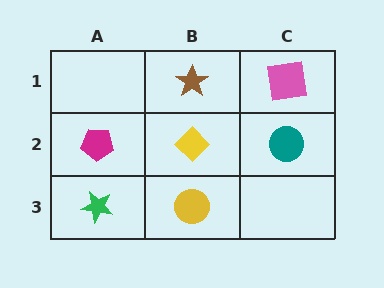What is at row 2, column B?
A yellow diamond.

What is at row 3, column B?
A yellow circle.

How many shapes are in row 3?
2 shapes.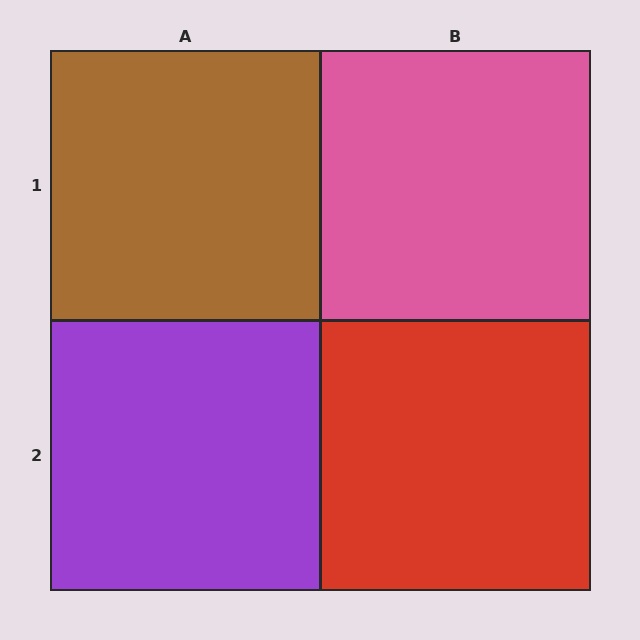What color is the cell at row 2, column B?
Red.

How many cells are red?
1 cell is red.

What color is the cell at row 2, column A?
Purple.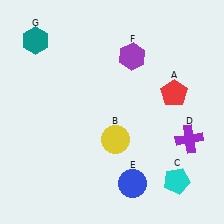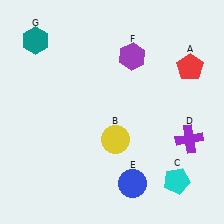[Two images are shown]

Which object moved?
The red pentagon (A) moved up.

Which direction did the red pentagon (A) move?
The red pentagon (A) moved up.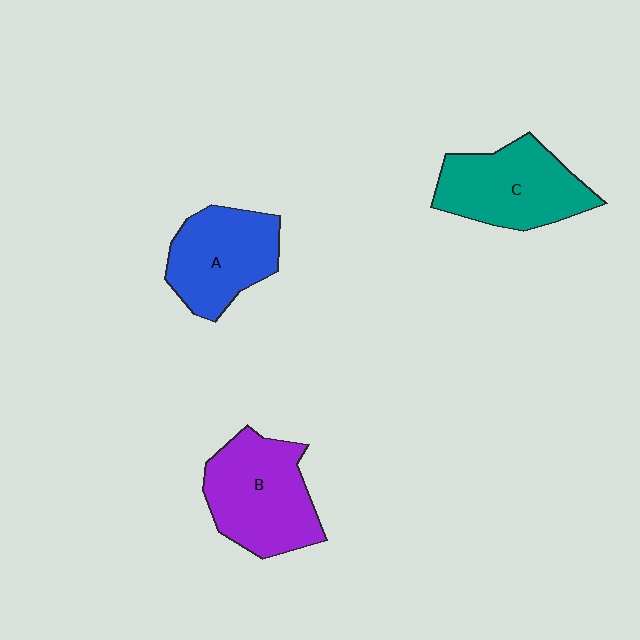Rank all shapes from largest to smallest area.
From largest to smallest: B (purple), C (teal), A (blue).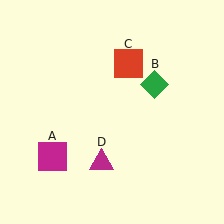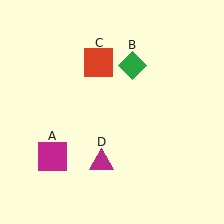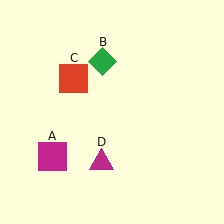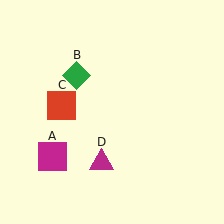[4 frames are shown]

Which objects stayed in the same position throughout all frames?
Magenta square (object A) and magenta triangle (object D) remained stationary.